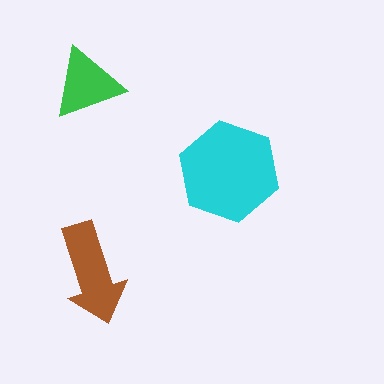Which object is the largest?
The cyan hexagon.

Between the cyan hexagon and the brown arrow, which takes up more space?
The cyan hexagon.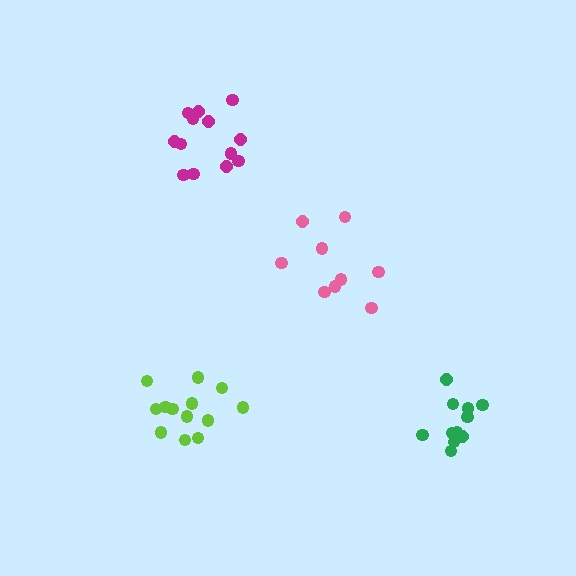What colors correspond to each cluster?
The clusters are colored: pink, magenta, green, lime.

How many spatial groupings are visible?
There are 4 spatial groupings.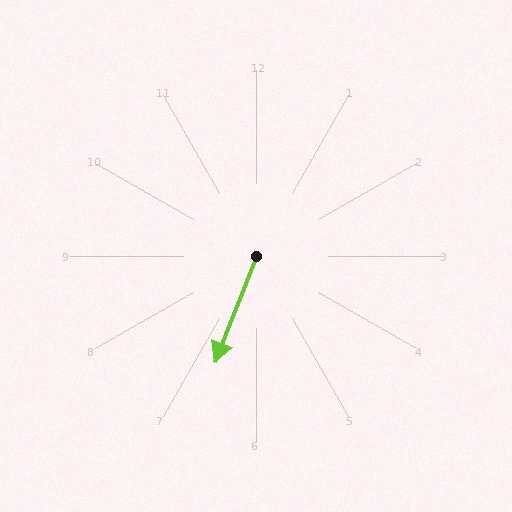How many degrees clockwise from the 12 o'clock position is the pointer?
Approximately 201 degrees.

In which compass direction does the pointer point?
South.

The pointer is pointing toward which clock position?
Roughly 7 o'clock.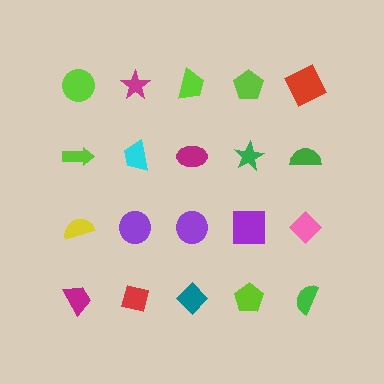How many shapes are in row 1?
5 shapes.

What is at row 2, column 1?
A lime arrow.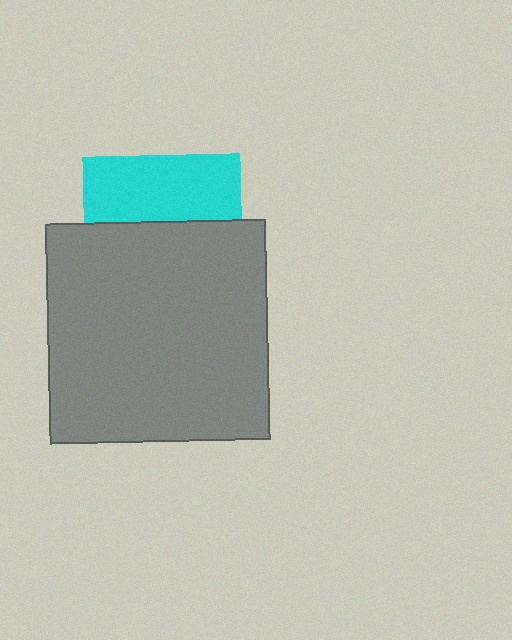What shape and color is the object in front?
The object in front is a gray square.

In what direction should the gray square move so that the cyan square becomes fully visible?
The gray square should move down. That is the shortest direction to clear the overlap and leave the cyan square fully visible.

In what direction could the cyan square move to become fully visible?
The cyan square could move up. That would shift it out from behind the gray square entirely.